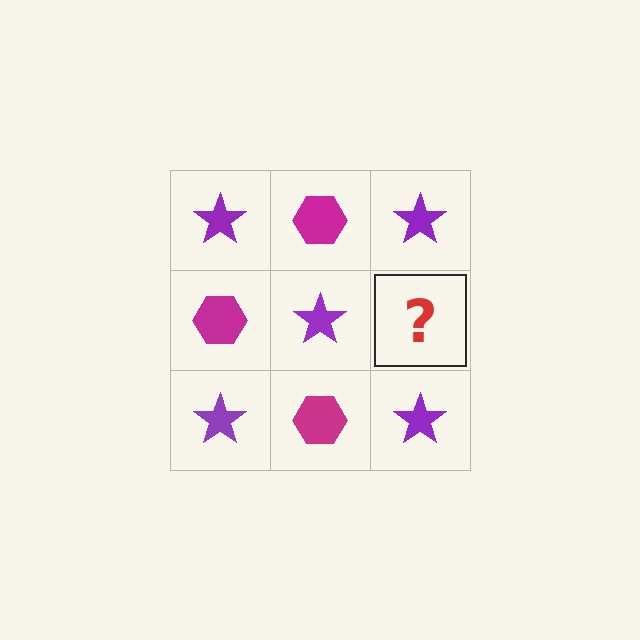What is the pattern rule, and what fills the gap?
The rule is that it alternates purple star and magenta hexagon in a checkerboard pattern. The gap should be filled with a magenta hexagon.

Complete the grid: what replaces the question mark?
The question mark should be replaced with a magenta hexagon.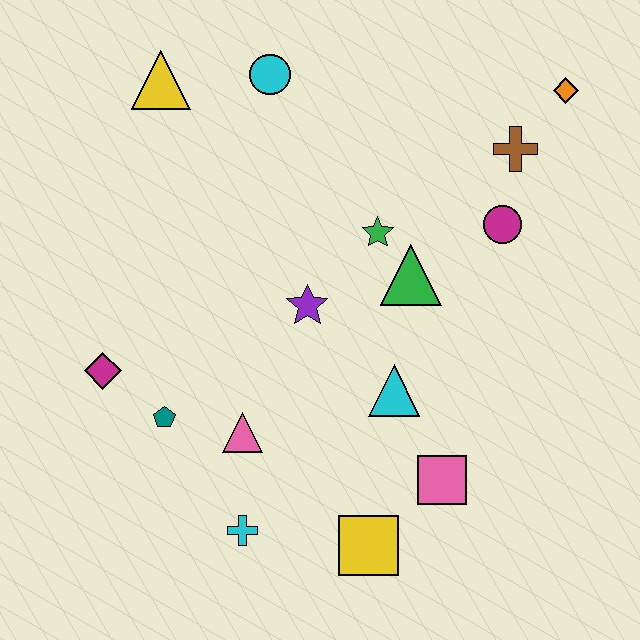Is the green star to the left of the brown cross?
Yes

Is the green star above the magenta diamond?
Yes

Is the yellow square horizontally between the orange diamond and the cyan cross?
Yes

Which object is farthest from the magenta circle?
The magenta diamond is farthest from the magenta circle.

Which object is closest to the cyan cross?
The pink triangle is closest to the cyan cross.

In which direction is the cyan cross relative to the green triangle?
The cyan cross is below the green triangle.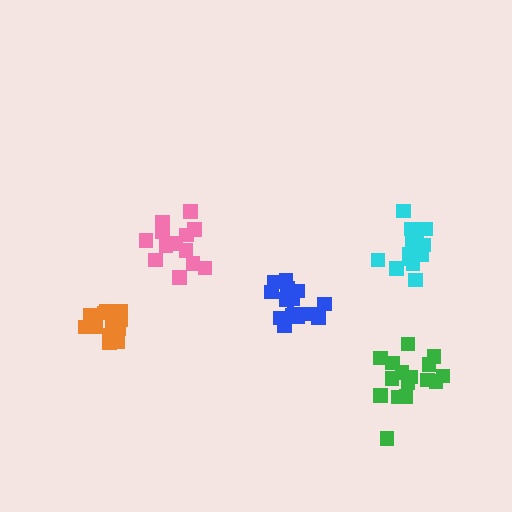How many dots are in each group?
Group 1: 13 dots, Group 2: 15 dots, Group 3: 15 dots, Group 4: 13 dots, Group 5: 16 dots (72 total).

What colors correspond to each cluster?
The clusters are colored: pink, blue, orange, cyan, green.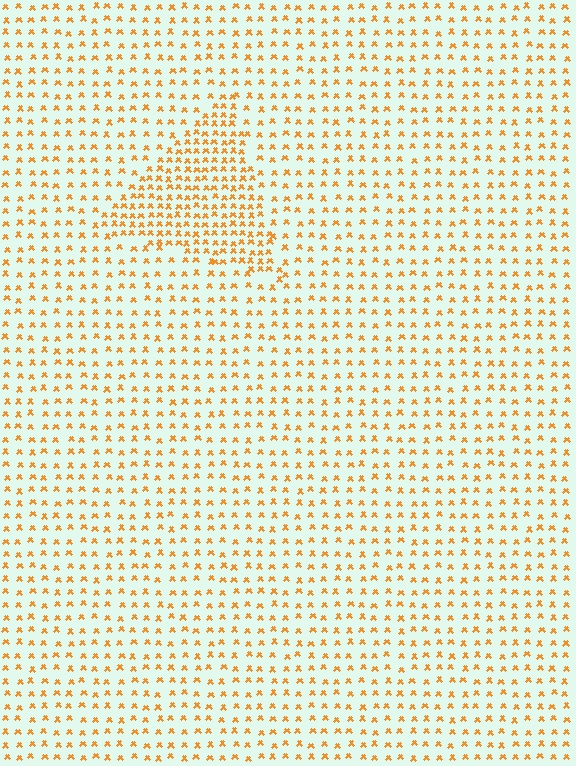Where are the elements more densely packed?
The elements are more densely packed inside the triangle boundary.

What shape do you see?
I see a triangle.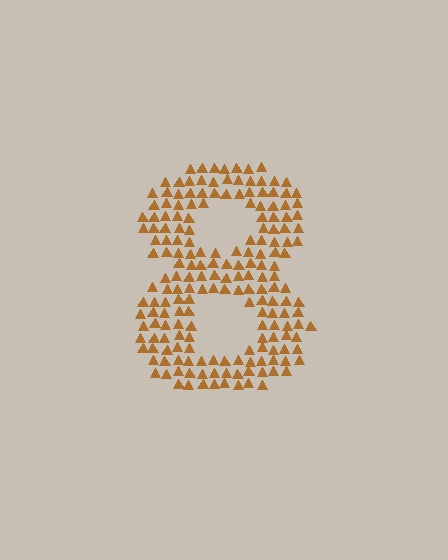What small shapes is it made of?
It is made of small triangles.